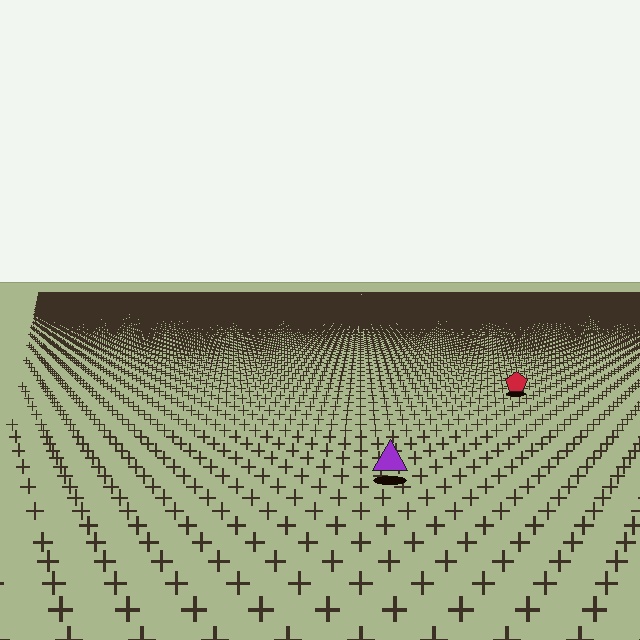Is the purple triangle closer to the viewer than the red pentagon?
Yes. The purple triangle is closer — you can tell from the texture gradient: the ground texture is coarser near it.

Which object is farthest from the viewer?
The red pentagon is farthest from the viewer. It appears smaller and the ground texture around it is denser.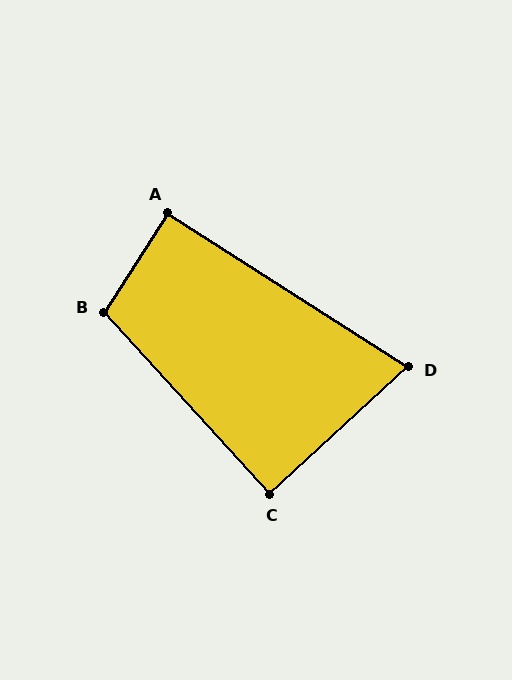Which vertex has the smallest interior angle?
D, at approximately 75 degrees.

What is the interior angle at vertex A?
Approximately 90 degrees (approximately right).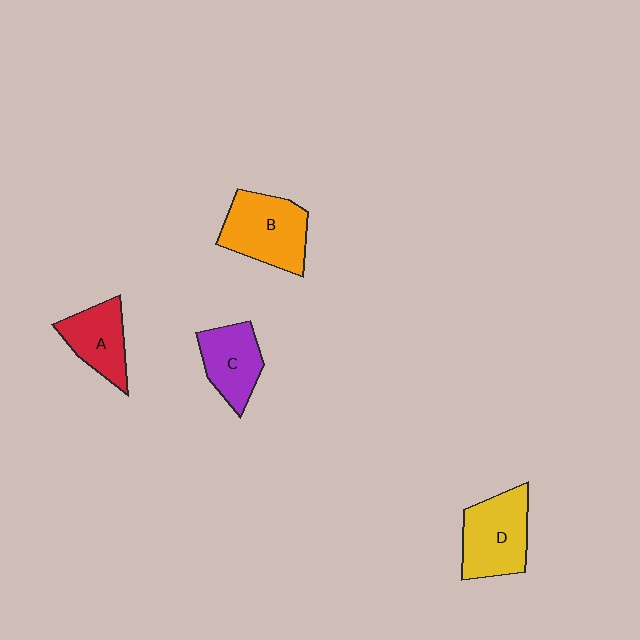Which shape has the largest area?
Shape B (orange).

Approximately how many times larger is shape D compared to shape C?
Approximately 1.3 times.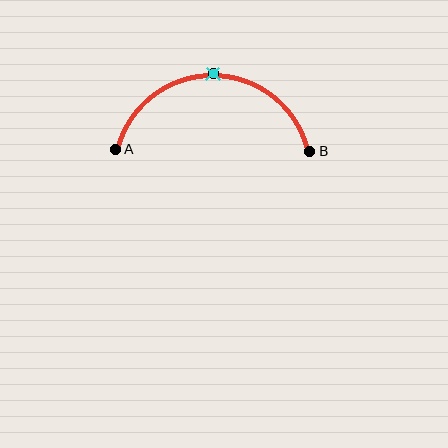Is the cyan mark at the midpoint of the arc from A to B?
Yes. The cyan mark lies on the arc at equal arc-length from both A and B — it is the arc midpoint.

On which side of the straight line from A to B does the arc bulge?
The arc bulges above the straight line connecting A and B.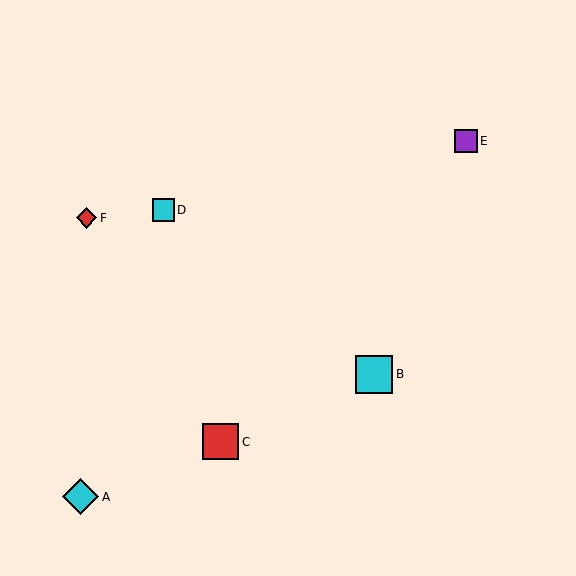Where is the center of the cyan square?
The center of the cyan square is at (374, 374).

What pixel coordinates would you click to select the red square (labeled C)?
Click at (221, 442) to select the red square C.